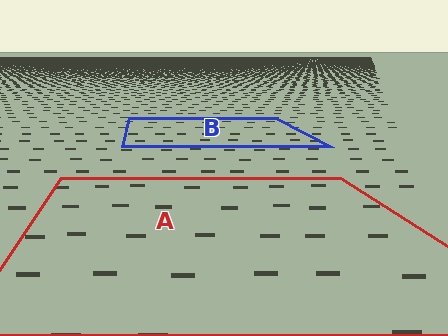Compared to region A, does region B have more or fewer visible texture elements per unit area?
Region B has more texture elements per unit area — they are packed more densely because it is farther away.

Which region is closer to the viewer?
Region A is closer. The texture elements there are larger and more spread out.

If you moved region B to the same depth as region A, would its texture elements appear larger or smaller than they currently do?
They would appear larger. At a closer depth, the same texture elements are projected at a bigger on-screen size.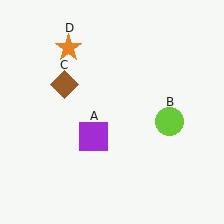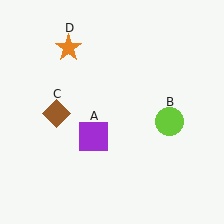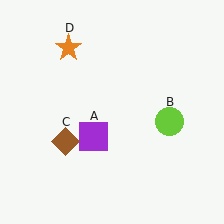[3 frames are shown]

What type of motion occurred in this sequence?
The brown diamond (object C) rotated counterclockwise around the center of the scene.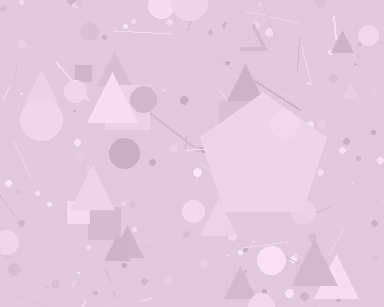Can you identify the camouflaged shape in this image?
The camouflaged shape is a pentagon.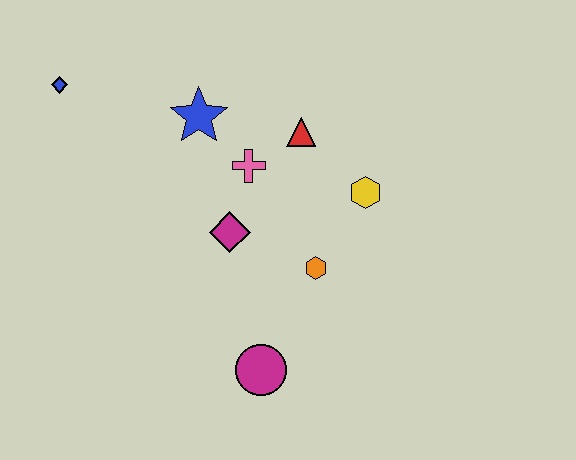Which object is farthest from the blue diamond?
The magenta circle is farthest from the blue diamond.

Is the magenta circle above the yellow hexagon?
No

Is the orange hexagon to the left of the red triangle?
No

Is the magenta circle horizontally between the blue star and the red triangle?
Yes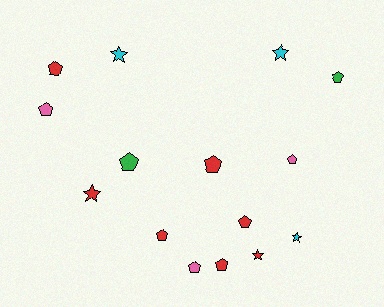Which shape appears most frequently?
Pentagon, with 10 objects.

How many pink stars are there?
There are no pink stars.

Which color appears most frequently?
Red, with 7 objects.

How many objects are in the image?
There are 15 objects.